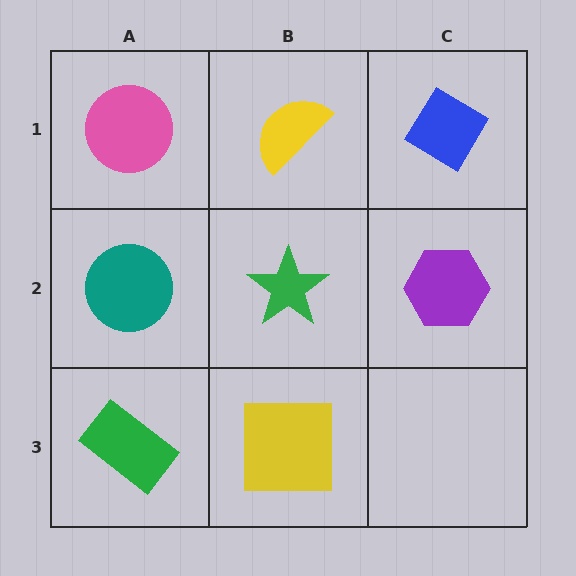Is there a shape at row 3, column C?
No, that cell is empty.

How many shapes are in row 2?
3 shapes.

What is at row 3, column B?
A yellow square.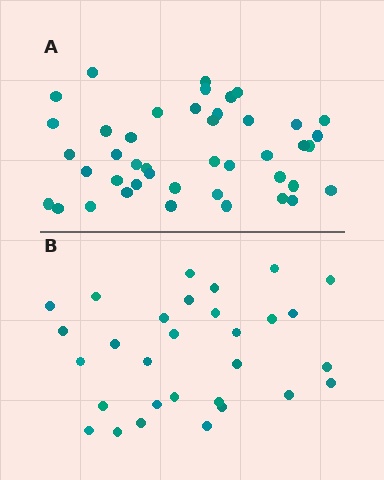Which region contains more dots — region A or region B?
Region A (the top region) has more dots.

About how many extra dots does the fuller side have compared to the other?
Region A has approximately 15 more dots than region B.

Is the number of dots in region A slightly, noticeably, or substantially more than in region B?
Region A has noticeably more, but not dramatically so. The ratio is roughly 1.4 to 1.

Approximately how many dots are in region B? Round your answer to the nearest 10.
About 30 dots.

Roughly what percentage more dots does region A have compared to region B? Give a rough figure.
About 45% more.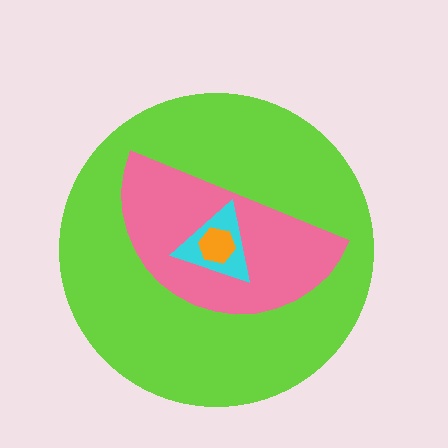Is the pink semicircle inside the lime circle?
Yes.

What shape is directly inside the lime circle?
The pink semicircle.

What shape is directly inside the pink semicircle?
The cyan triangle.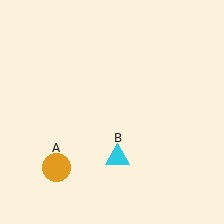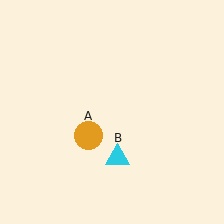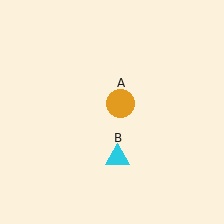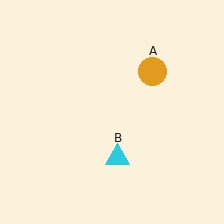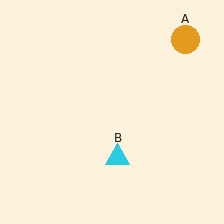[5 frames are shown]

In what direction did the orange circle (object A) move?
The orange circle (object A) moved up and to the right.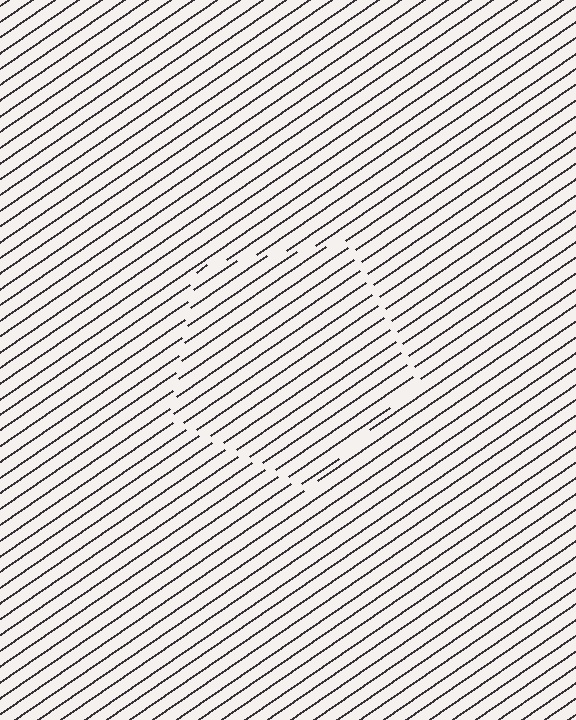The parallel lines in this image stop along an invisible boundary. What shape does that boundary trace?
An illusory pentagon. The interior of the shape contains the same grating, shifted by half a period — the contour is defined by the phase discontinuity where line-ends from the inner and outer gratings abut.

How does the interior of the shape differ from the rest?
The interior of the shape contains the same grating, shifted by half a period — the contour is defined by the phase discontinuity where line-ends from the inner and outer gratings abut.